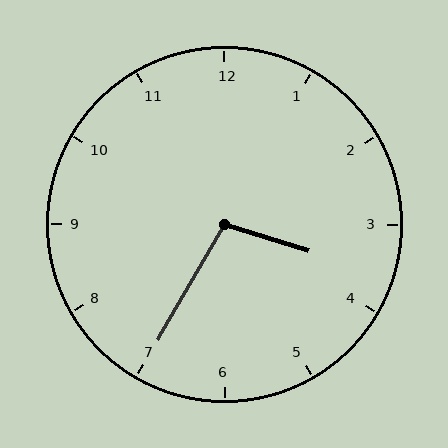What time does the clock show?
3:35.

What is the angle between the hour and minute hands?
Approximately 102 degrees.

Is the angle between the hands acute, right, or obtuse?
It is obtuse.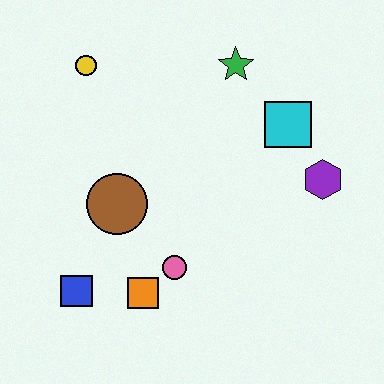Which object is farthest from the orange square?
The green star is farthest from the orange square.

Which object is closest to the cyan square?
The purple hexagon is closest to the cyan square.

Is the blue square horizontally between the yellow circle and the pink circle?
No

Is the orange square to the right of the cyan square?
No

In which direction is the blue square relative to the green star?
The blue square is below the green star.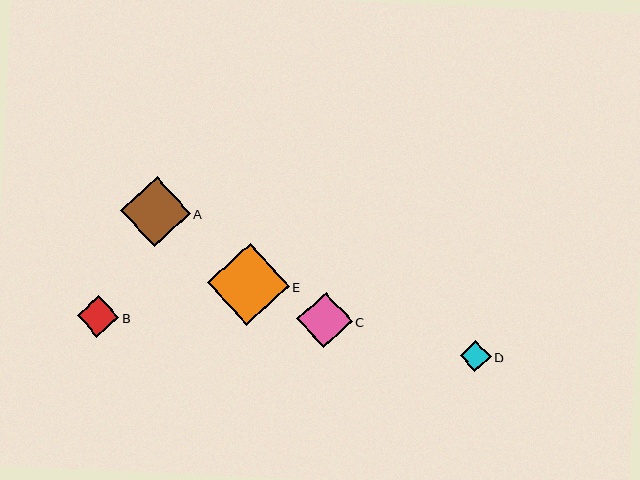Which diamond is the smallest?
Diamond D is the smallest with a size of approximately 31 pixels.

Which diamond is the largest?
Diamond E is the largest with a size of approximately 82 pixels.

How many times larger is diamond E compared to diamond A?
Diamond E is approximately 1.2 times the size of diamond A.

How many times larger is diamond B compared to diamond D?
Diamond B is approximately 1.4 times the size of diamond D.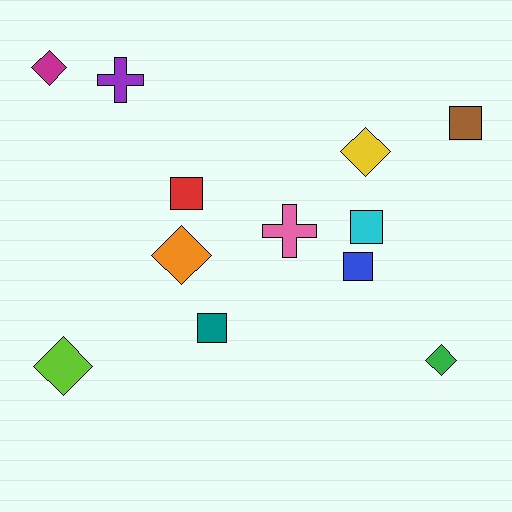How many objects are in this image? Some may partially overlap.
There are 12 objects.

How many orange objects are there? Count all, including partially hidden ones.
There is 1 orange object.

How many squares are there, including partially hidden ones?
There are 5 squares.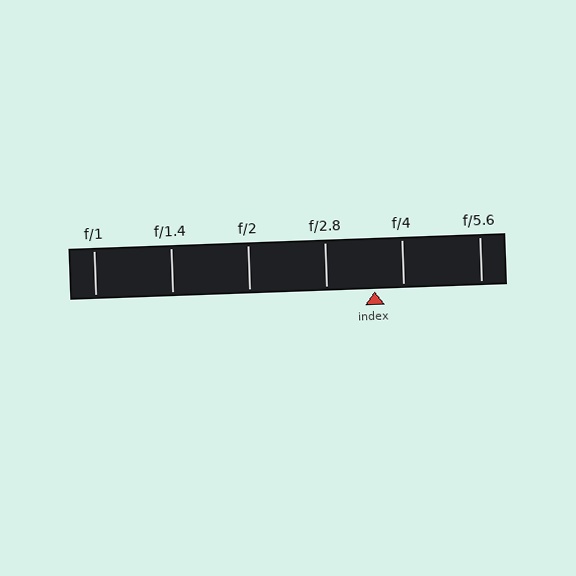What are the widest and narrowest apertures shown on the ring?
The widest aperture shown is f/1 and the narrowest is f/5.6.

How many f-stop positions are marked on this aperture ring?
There are 6 f-stop positions marked.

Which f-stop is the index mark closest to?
The index mark is closest to f/4.